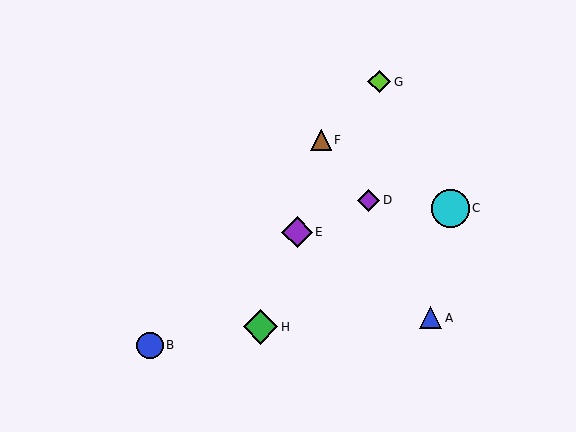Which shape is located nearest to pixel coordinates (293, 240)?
The purple diamond (labeled E) at (297, 232) is nearest to that location.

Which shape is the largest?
The cyan circle (labeled C) is the largest.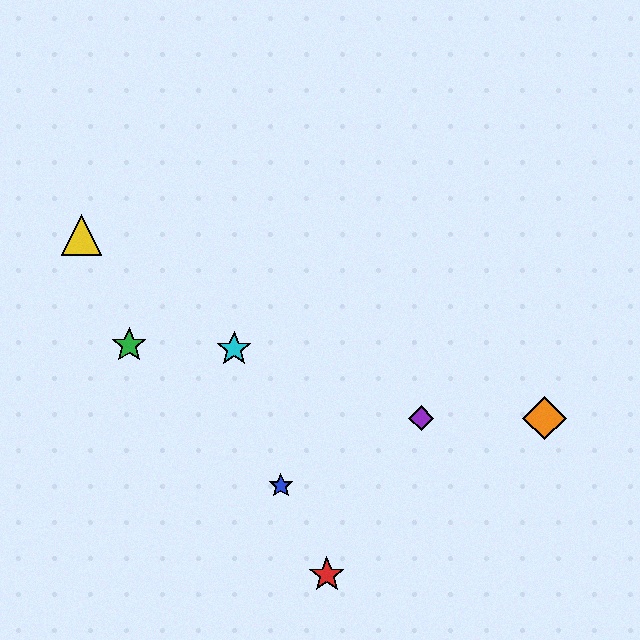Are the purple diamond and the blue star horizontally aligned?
No, the purple diamond is at y≈418 and the blue star is at y≈486.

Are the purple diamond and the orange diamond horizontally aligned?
Yes, both are at y≈418.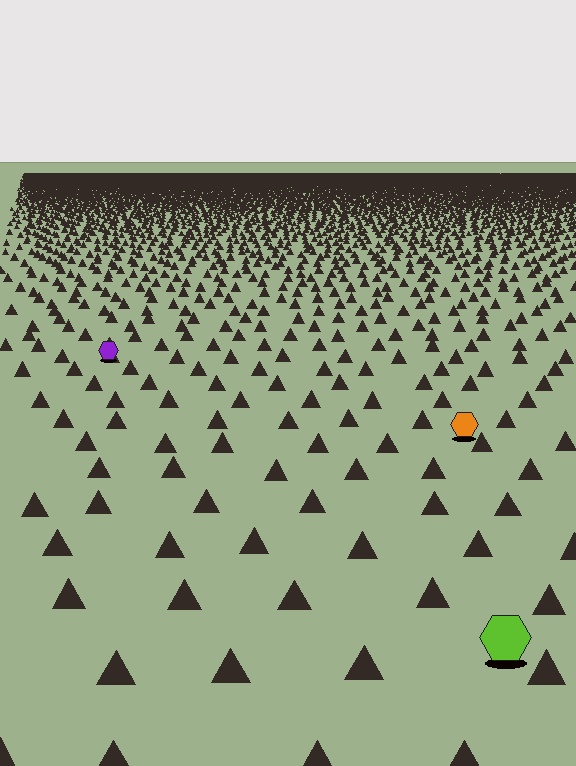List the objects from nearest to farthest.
From nearest to farthest: the lime hexagon, the orange hexagon, the purple hexagon.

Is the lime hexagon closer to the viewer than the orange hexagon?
Yes. The lime hexagon is closer — you can tell from the texture gradient: the ground texture is coarser near it.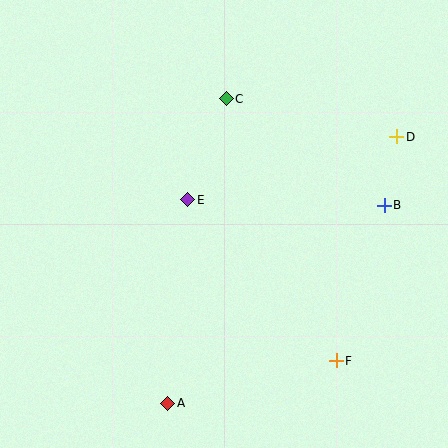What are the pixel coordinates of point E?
Point E is at (188, 200).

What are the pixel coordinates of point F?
Point F is at (336, 361).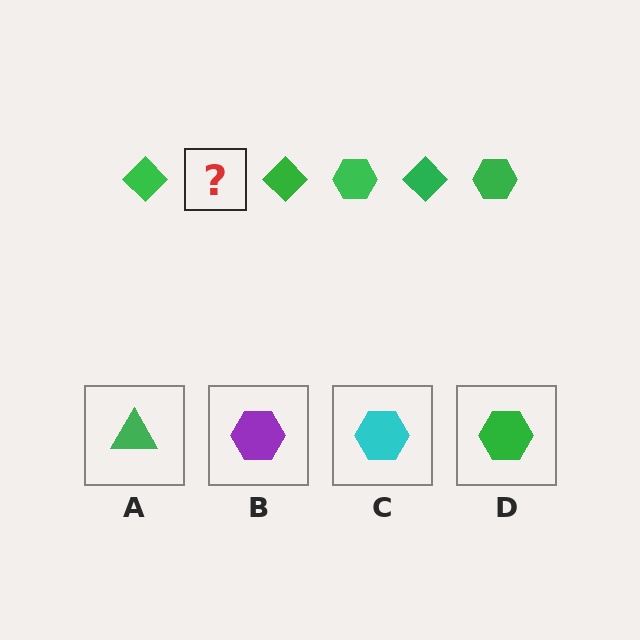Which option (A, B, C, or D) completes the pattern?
D.